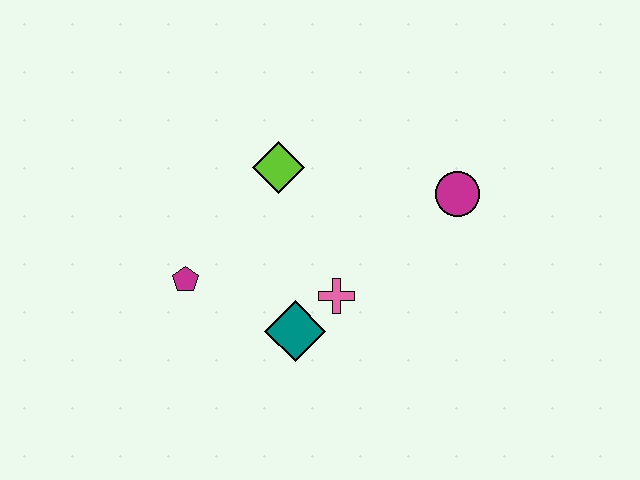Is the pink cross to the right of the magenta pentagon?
Yes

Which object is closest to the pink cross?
The teal diamond is closest to the pink cross.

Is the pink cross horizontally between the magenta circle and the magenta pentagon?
Yes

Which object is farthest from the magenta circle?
The magenta pentagon is farthest from the magenta circle.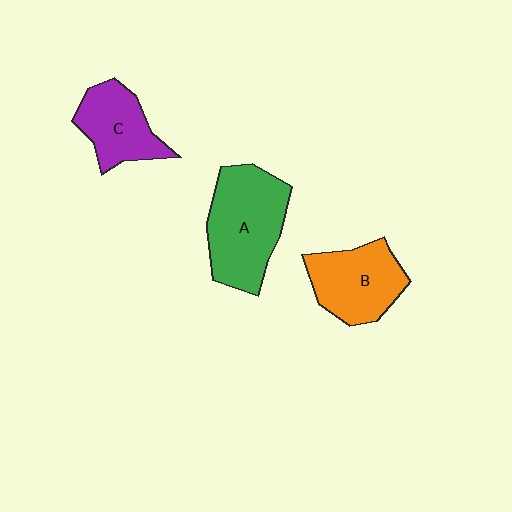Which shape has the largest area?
Shape A (green).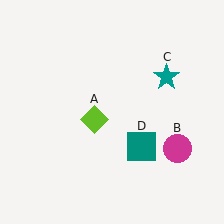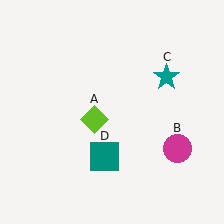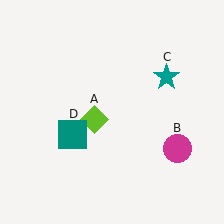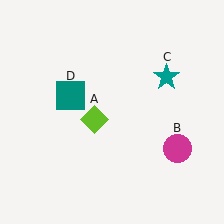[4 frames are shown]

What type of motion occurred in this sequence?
The teal square (object D) rotated clockwise around the center of the scene.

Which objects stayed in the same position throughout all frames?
Lime diamond (object A) and magenta circle (object B) and teal star (object C) remained stationary.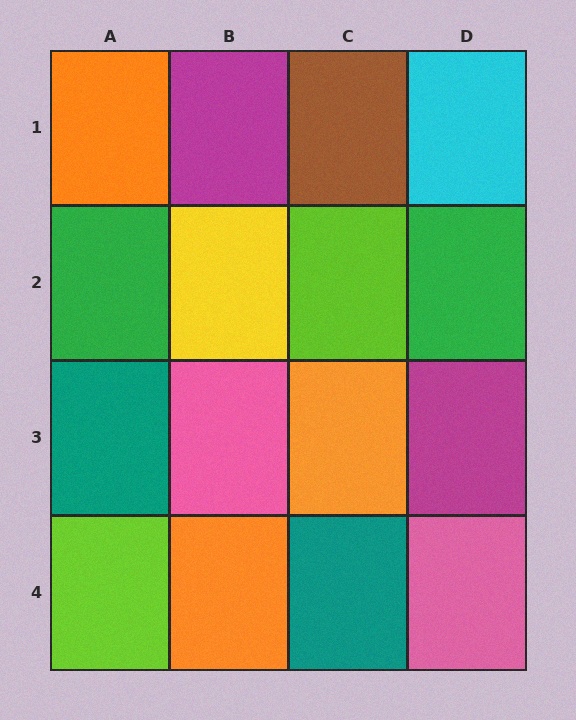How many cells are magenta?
2 cells are magenta.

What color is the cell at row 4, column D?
Pink.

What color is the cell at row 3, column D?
Magenta.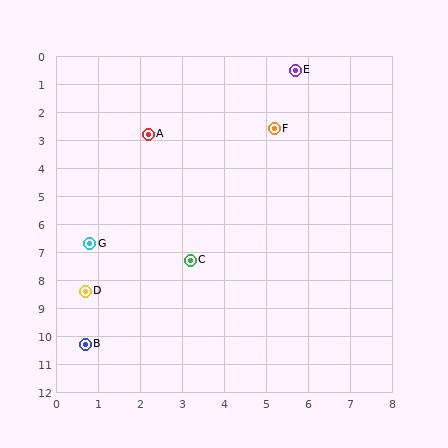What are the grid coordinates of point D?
Point D is at approximately (0.7, 8.4).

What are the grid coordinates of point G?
Point G is at approximately (0.8, 6.7).